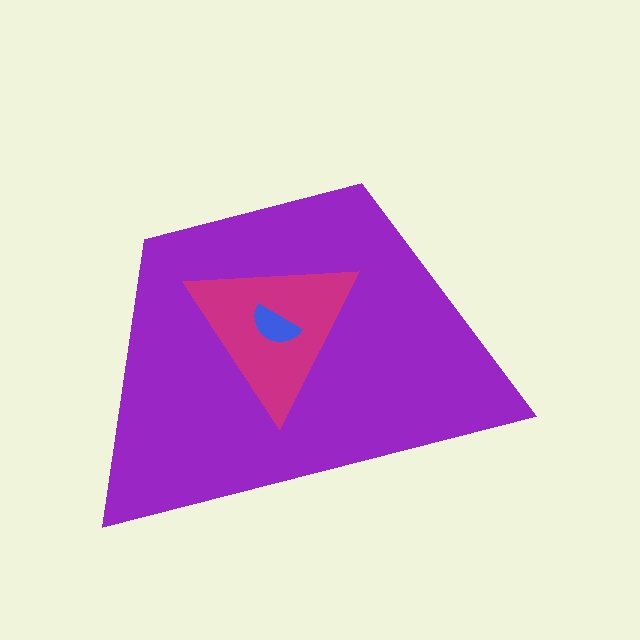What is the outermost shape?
The purple trapezoid.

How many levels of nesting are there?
3.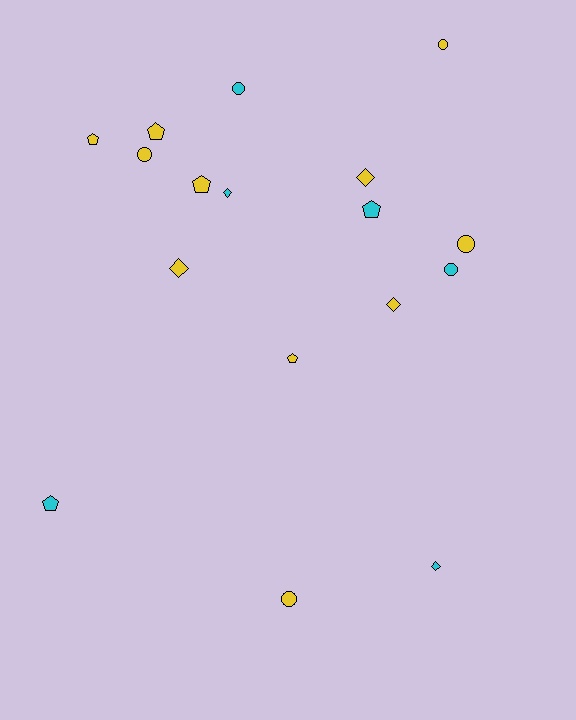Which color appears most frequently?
Yellow, with 11 objects.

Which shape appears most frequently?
Pentagon, with 6 objects.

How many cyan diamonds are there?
There are 2 cyan diamonds.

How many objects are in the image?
There are 17 objects.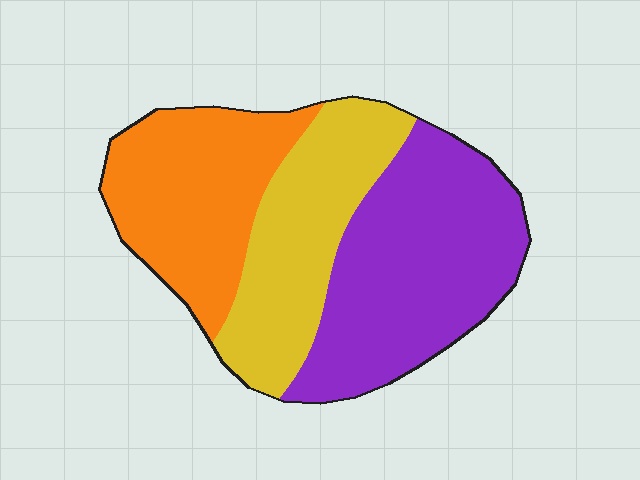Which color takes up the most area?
Purple, at roughly 40%.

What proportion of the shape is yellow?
Yellow takes up between a quarter and a half of the shape.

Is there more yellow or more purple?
Purple.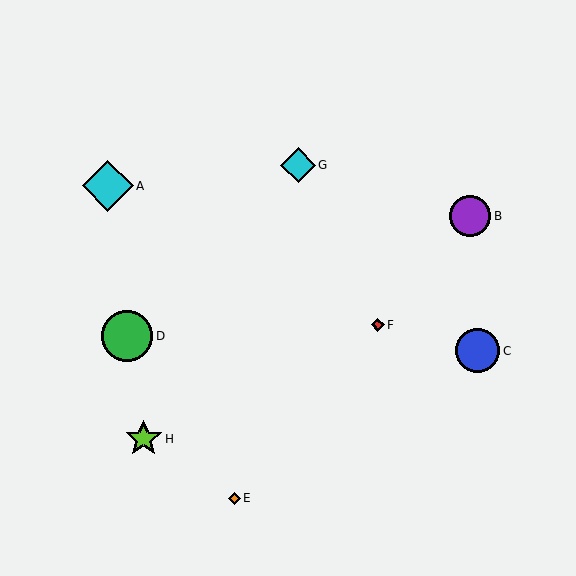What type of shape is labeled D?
Shape D is a green circle.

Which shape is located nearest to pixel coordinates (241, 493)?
The orange diamond (labeled E) at (234, 498) is nearest to that location.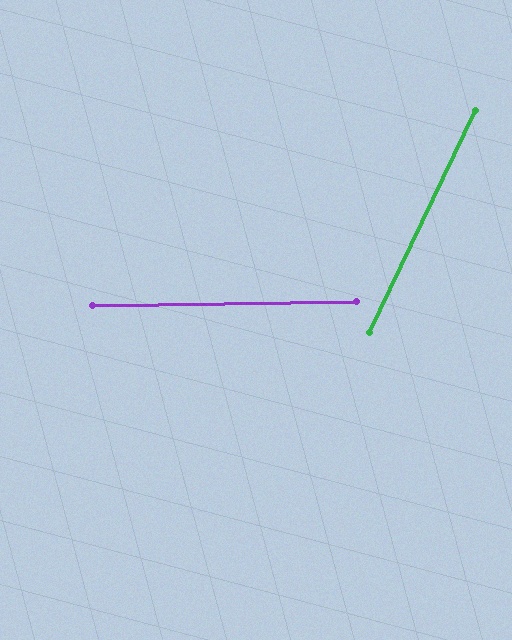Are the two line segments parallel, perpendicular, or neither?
Neither parallel nor perpendicular — they differ by about 64°.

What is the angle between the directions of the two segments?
Approximately 64 degrees.